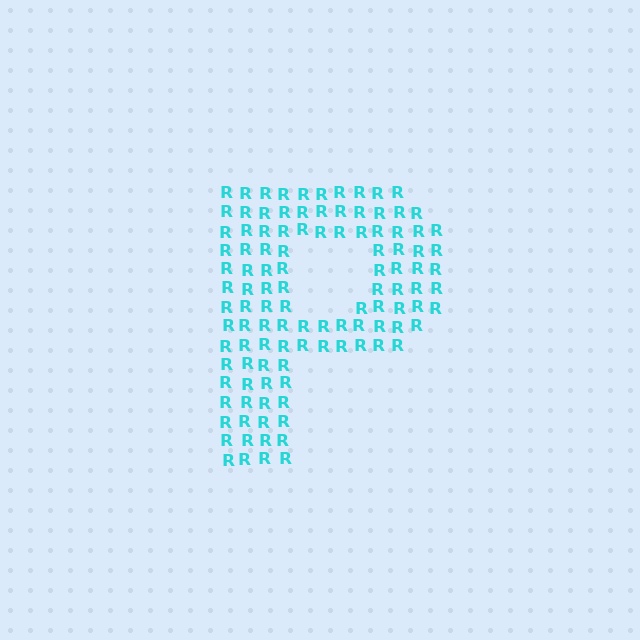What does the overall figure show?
The overall figure shows the letter P.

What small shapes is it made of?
It is made of small letter R's.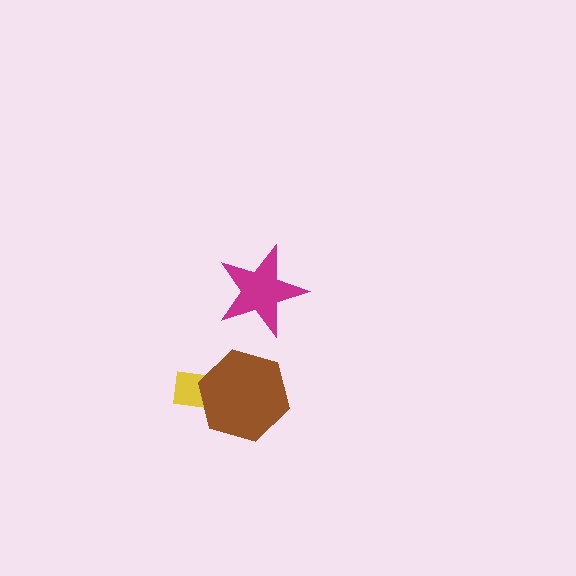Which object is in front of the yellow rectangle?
The brown hexagon is in front of the yellow rectangle.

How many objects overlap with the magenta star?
0 objects overlap with the magenta star.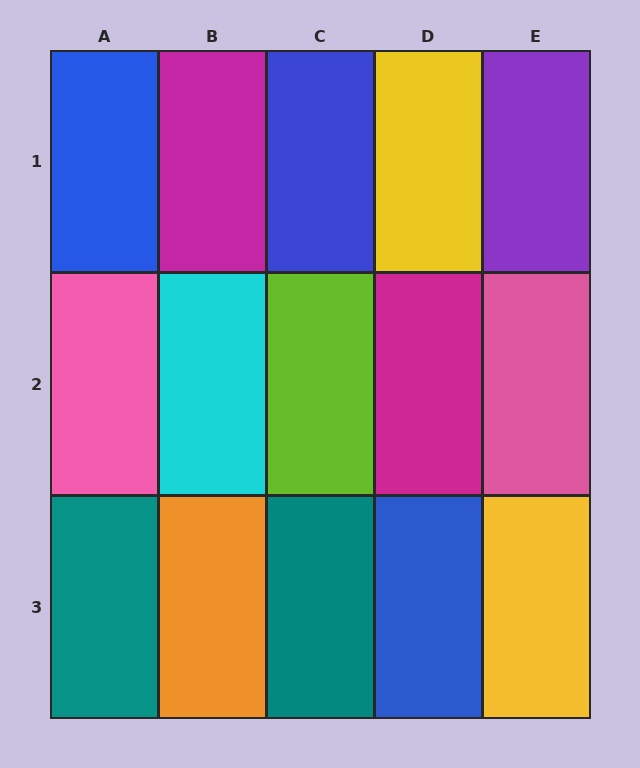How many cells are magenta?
2 cells are magenta.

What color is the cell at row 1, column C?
Blue.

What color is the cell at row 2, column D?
Magenta.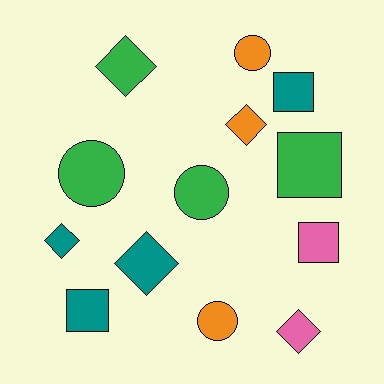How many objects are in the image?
There are 13 objects.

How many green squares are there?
There is 1 green square.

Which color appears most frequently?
Green, with 4 objects.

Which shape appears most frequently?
Diamond, with 5 objects.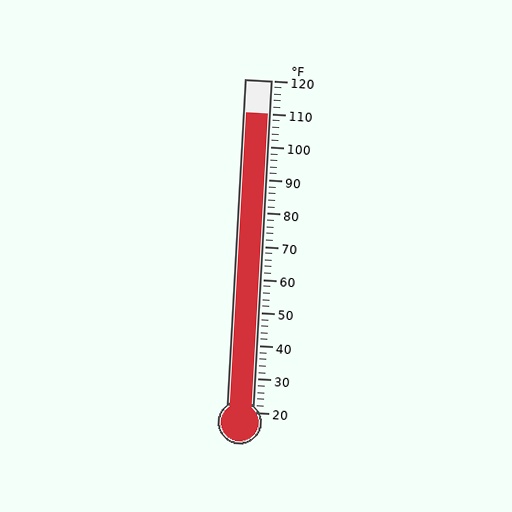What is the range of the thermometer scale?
The thermometer scale ranges from 20°F to 120°F.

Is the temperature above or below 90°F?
The temperature is above 90°F.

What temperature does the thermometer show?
The thermometer shows approximately 110°F.